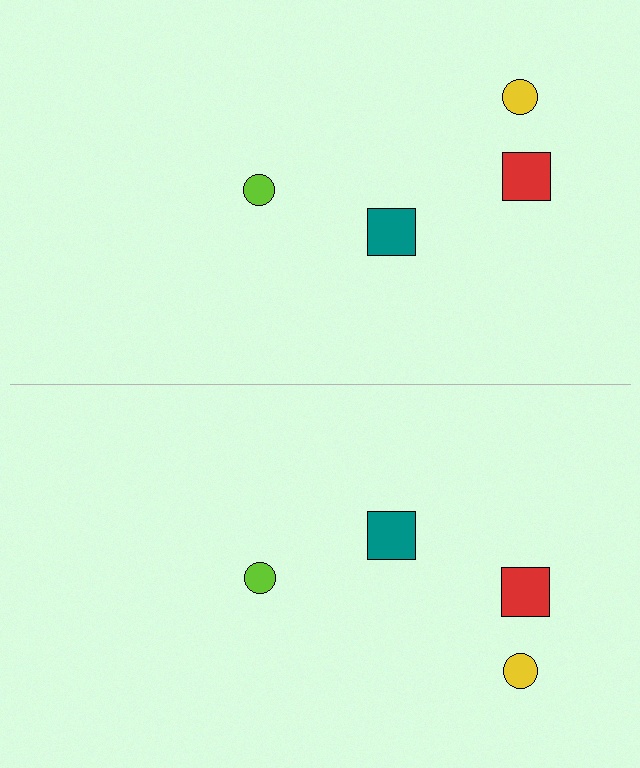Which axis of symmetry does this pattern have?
The pattern has a horizontal axis of symmetry running through the center of the image.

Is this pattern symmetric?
Yes, this pattern has bilateral (reflection) symmetry.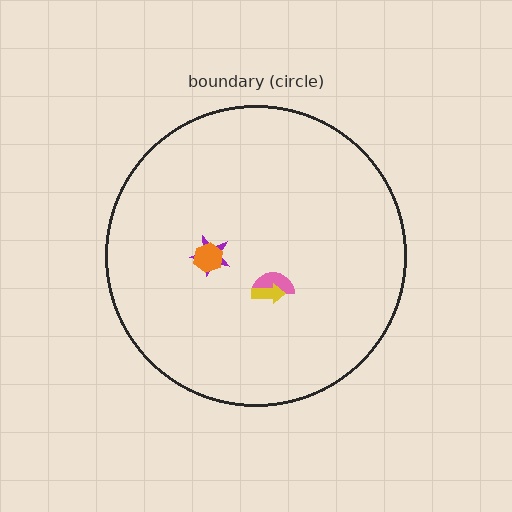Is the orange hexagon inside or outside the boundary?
Inside.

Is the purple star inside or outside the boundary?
Inside.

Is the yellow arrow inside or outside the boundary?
Inside.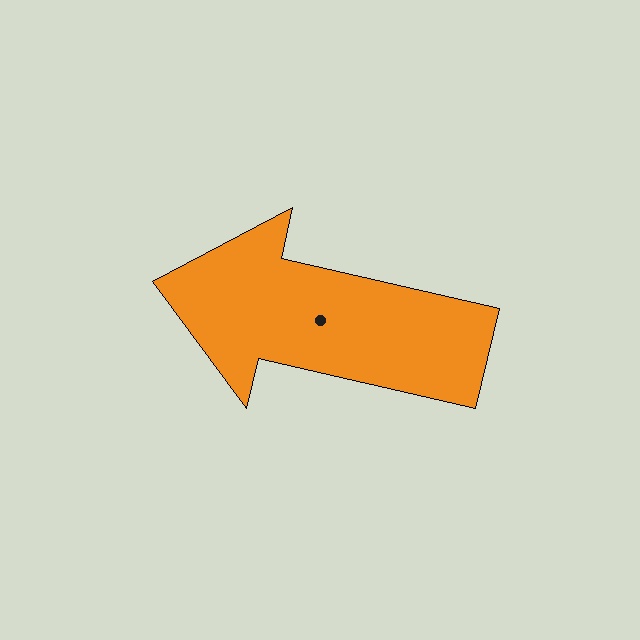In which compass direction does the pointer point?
West.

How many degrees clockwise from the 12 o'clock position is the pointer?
Approximately 283 degrees.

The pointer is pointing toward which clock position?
Roughly 9 o'clock.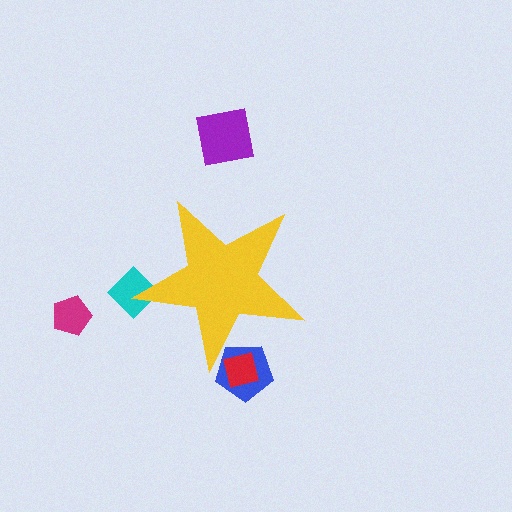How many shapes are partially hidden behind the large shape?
3 shapes are partially hidden.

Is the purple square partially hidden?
No, the purple square is fully visible.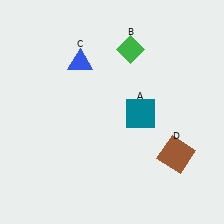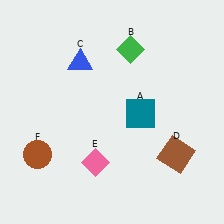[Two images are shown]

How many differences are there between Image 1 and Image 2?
There are 2 differences between the two images.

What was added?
A pink diamond (E), a brown circle (F) were added in Image 2.